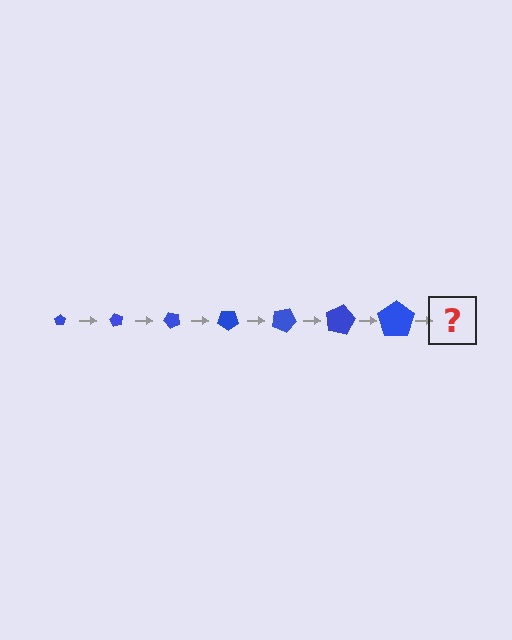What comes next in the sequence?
The next element should be a pentagon, larger than the previous one and rotated 420 degrees from the start.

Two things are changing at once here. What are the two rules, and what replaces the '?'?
The two rules are that the pentagon grows larger each step and it rotates 60 degrees each step. The '?' should be a pentagon, larger than the previous one and rotated 420 degrees from the start.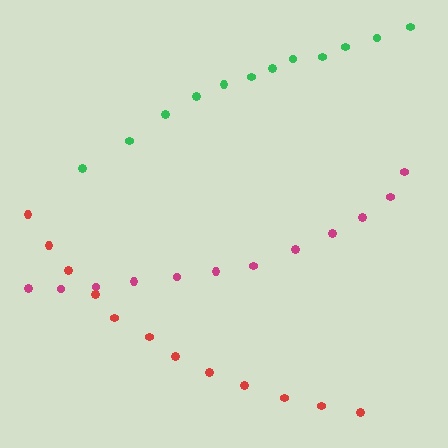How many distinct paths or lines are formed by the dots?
There are 3 distinct paths.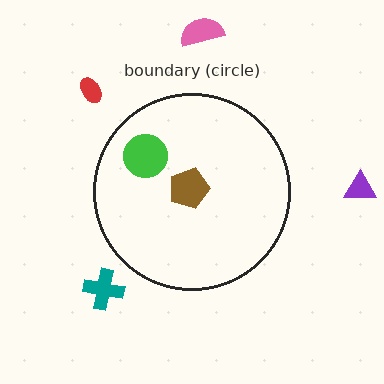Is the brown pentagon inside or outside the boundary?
Inside.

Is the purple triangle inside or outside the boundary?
Outside.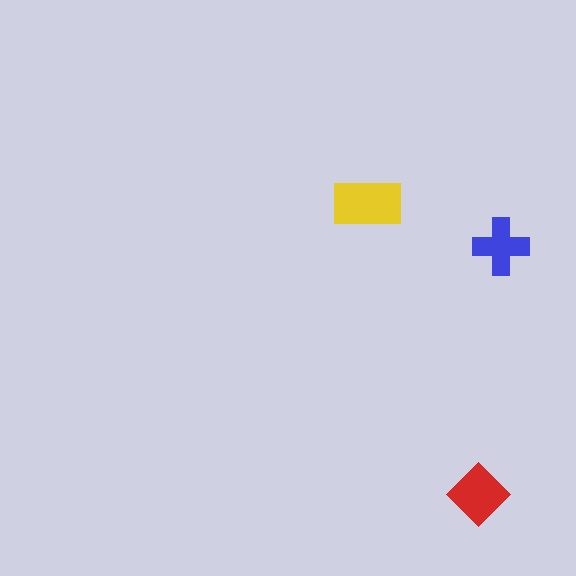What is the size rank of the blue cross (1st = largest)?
3rd.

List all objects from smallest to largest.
The blue cross, the red diamond, the yellow rectangle.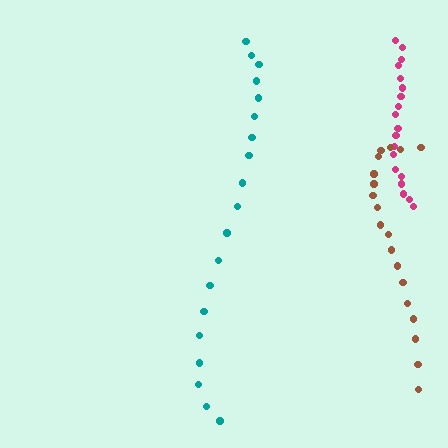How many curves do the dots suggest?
There are 3 distinct paths.